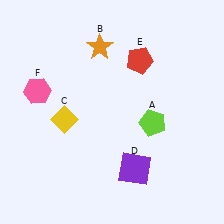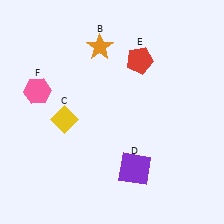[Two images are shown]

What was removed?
The lime pentagon (A) was removed in Image 2.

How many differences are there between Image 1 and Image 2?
There is 1 difference between the two images.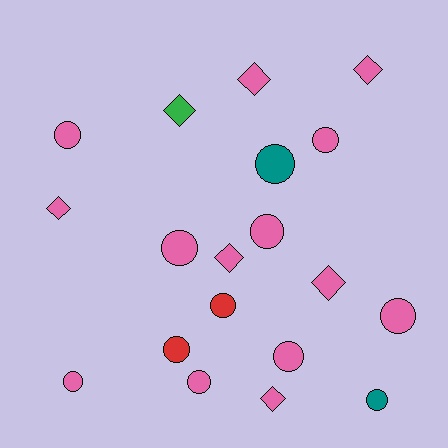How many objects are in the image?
There are 19 objects.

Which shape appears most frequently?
Circle, with 12 objects.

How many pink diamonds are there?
There are 6 pink diamonds.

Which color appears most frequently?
Pink, with 14 objects.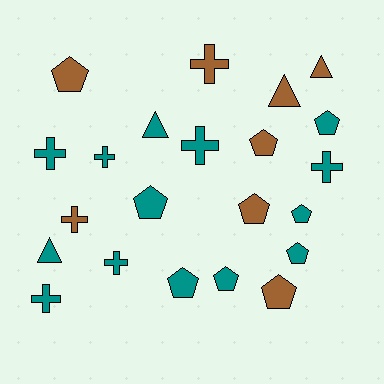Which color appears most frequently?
Teal, with 14 objects.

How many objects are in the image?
There are 22 objects.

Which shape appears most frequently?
Pentagon, with 10 objects.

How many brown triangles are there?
There are 2 brown triangles.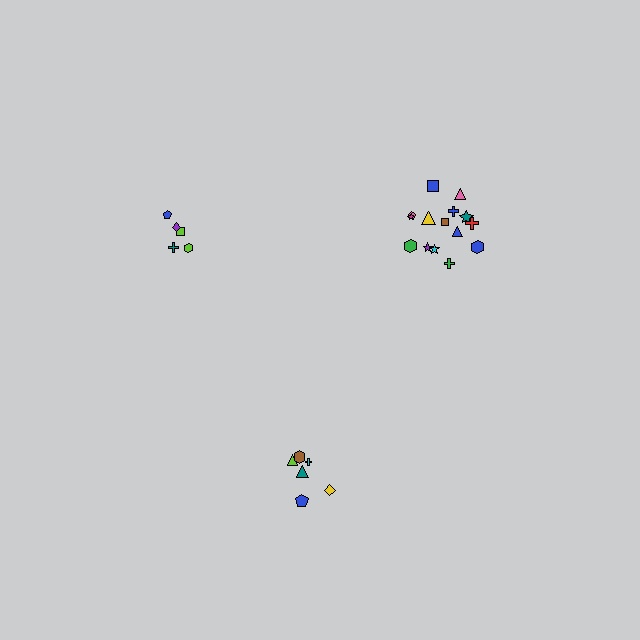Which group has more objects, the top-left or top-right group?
The top-right group.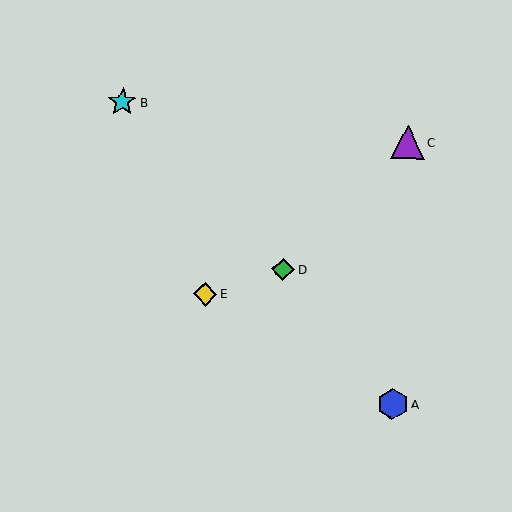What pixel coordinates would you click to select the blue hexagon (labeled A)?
Click at (393, 404) to select the blue hexagon A.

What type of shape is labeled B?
Shape B is a cyan star.